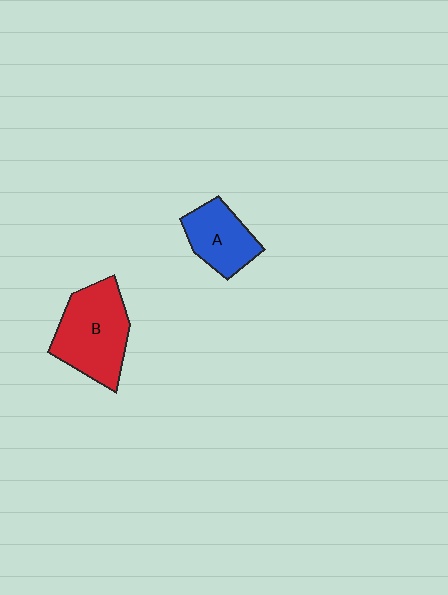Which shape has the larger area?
Shape B (red).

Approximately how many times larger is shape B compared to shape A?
Approximately 1.6 times.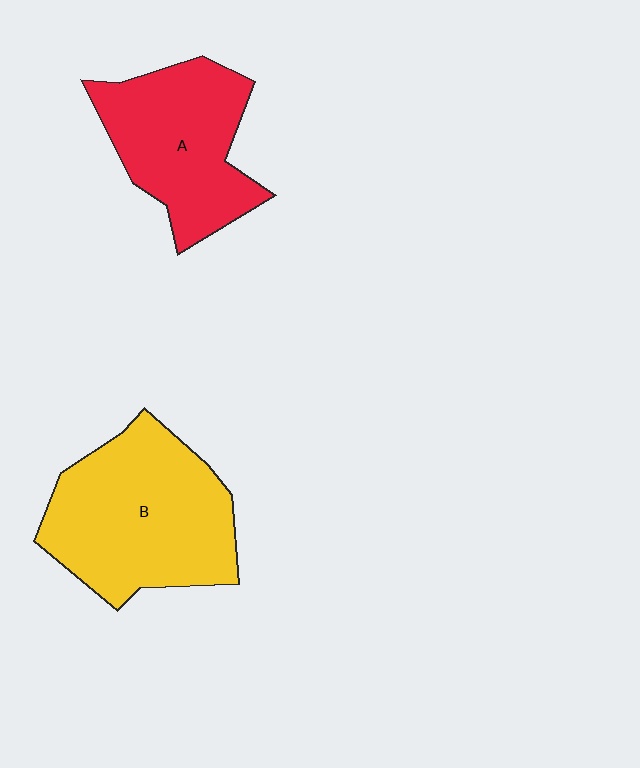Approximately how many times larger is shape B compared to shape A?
Approximately 1.3 times.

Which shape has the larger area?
Shape B (yellow).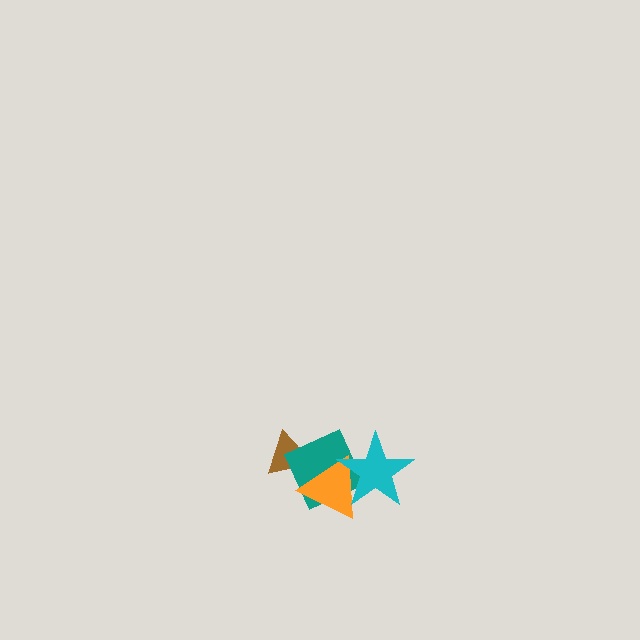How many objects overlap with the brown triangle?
2 objects overlap with the brown triangle.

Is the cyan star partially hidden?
No, no other shape covers it.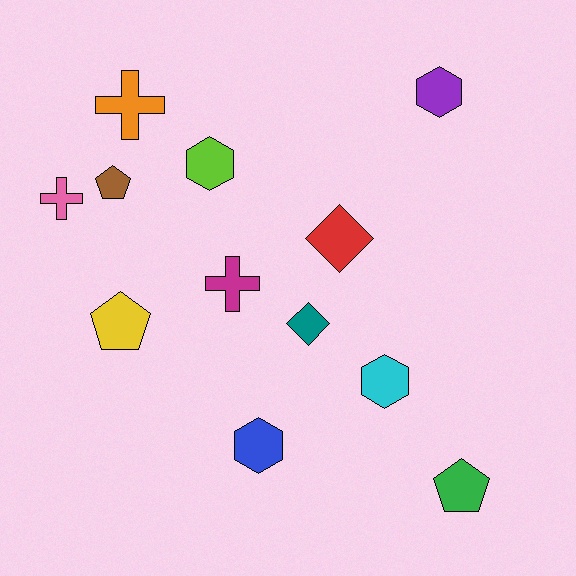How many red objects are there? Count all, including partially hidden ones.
There is 1 red object.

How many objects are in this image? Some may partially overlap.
There are 12 objects.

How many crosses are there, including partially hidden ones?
There are 3 crosses.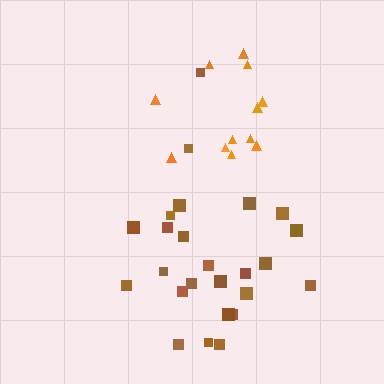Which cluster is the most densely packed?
Brown.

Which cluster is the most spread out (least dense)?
Orange.